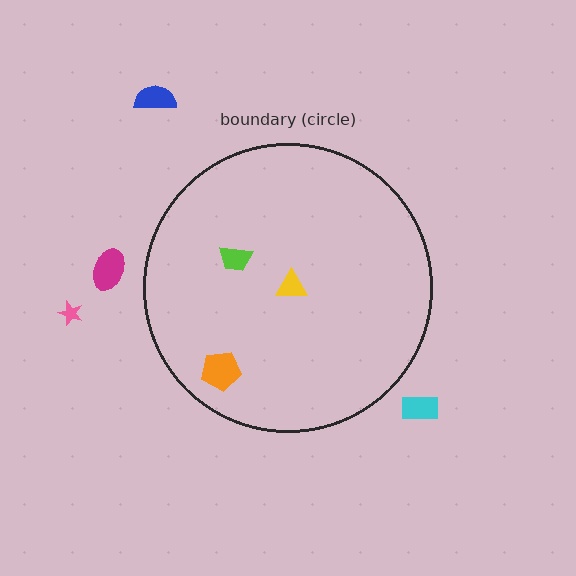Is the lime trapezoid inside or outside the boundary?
Inside.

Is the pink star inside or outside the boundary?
Outside.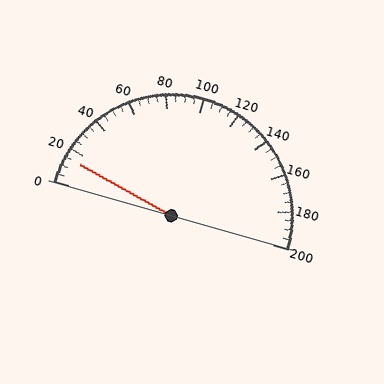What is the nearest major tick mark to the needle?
The nearest major tick mark is 20.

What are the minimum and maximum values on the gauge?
The gauge ranges from 0 to 200.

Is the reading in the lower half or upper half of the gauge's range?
The reading is in the lower half of the range (0 to 200).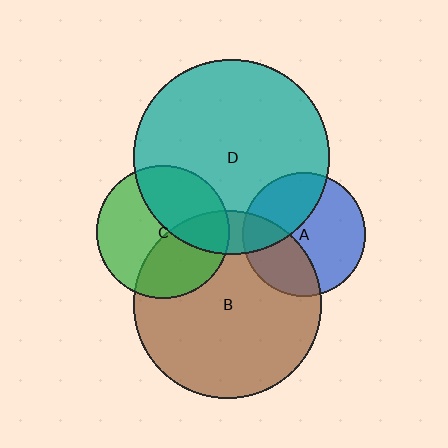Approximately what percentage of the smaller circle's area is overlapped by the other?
Approximately 15%.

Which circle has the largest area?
Circle D (teal).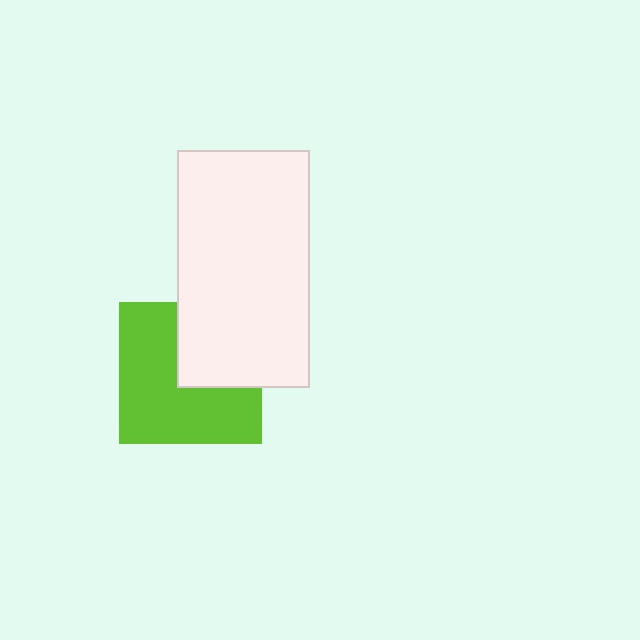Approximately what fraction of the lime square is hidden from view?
Roughly 36% of the lime square is hidden behind the white rectangle.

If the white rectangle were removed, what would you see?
You would see the complete lime square.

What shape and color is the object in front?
The object in front is a white rectangle.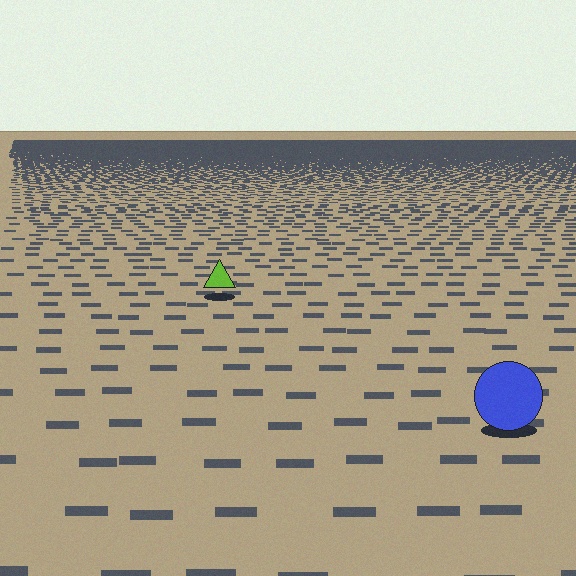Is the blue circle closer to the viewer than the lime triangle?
Yes. The blue circle is closer — you can tell from the texture gradient: the ground texture is coarser near it.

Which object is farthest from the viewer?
The lime triangle is farthest from the viewer. It appears smaller and the ground texture around it is denser.